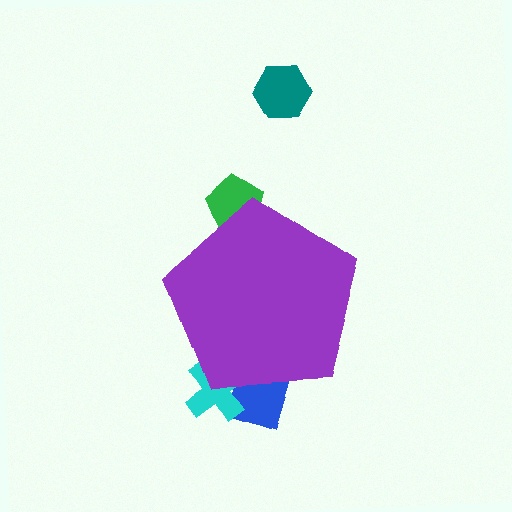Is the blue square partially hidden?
Yes, the blue square is partially hidden behind the purple pentagon.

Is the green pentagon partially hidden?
Yes, the green pentagon is partially hidden behind the purple pentagon.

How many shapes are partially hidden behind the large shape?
3 shapes are partially hidden.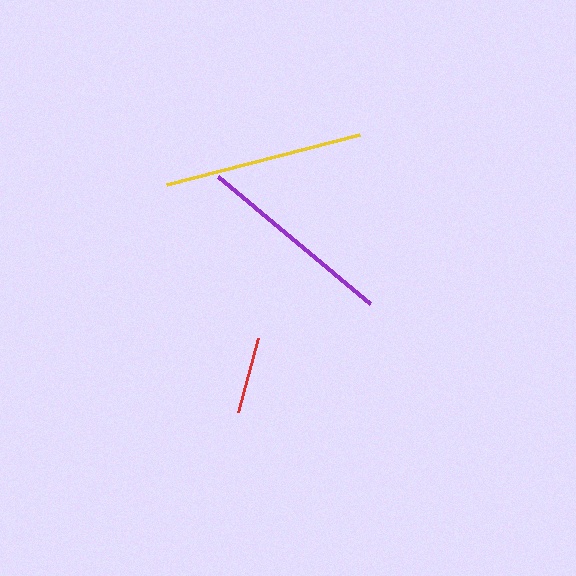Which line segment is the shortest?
The red line is the shortest at approximately 77 pixels.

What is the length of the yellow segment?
The yellow segment is approximately 199 pixels long.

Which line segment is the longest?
The yellow line is the longest at approximately 199 pixels.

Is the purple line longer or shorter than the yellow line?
The yellow line is longer than the purple line.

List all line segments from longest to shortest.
From longest to shortest: yellow, purple, red.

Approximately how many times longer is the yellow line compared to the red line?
The yellow line is approximately 2.6 times the length of the red line.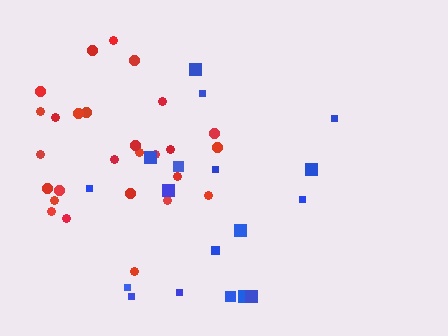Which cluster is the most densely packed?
Red.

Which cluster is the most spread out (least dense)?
Blue.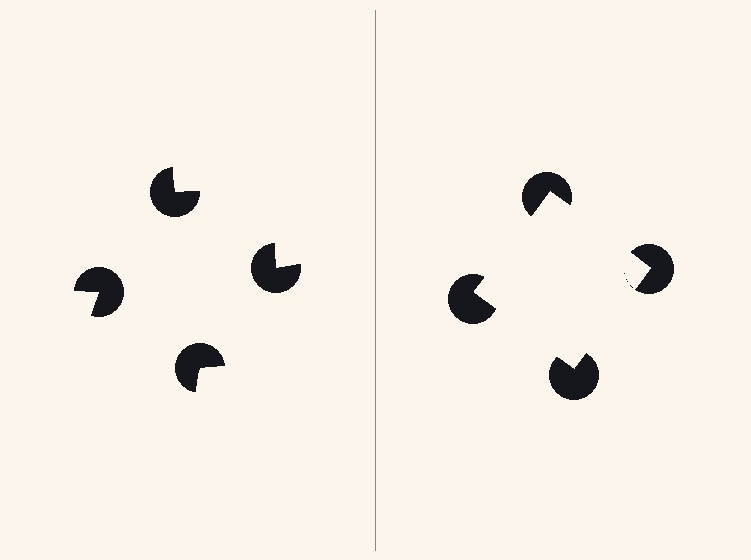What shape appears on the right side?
An illusory square.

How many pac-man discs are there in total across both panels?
8 — 4 on each side.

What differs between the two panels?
The pac-man discs are positioned identically on both sides; only the wedge orientations differ. On the right they align to a square; on the left they are misaligned.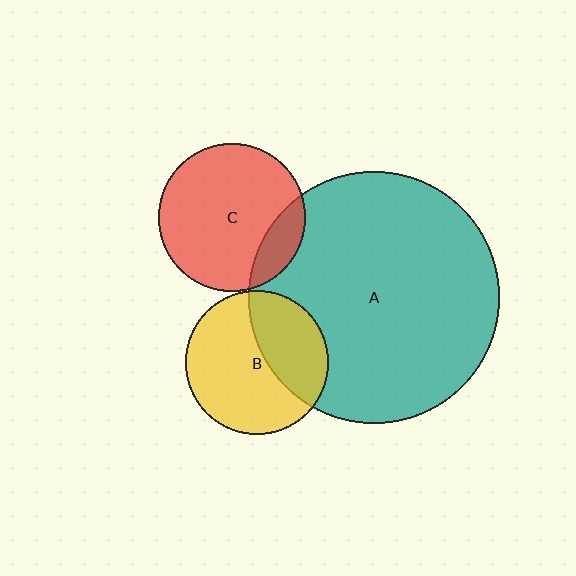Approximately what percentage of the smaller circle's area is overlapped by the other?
Approximately 15%.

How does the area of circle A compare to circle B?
Approximately 3.1 times.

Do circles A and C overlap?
Yes.